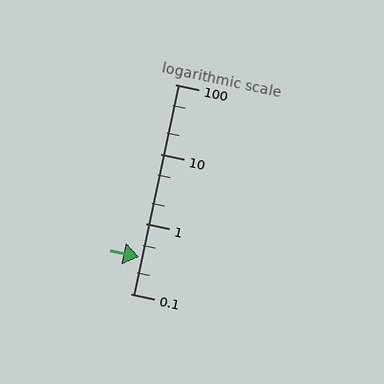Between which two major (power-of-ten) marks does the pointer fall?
The pointer is between 0.1 and 1.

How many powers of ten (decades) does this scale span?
The scale spans 3 decades, from 0.1 to 100.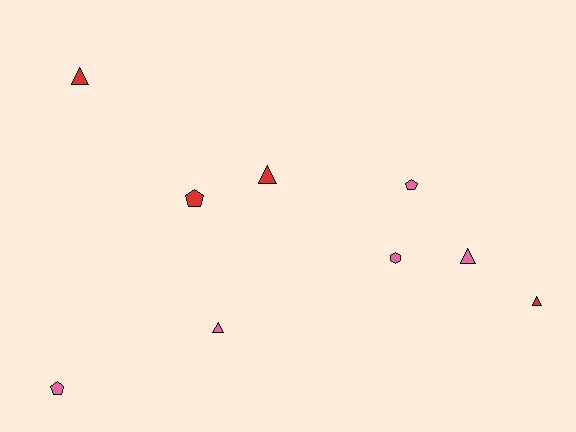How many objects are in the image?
There are 9 objects.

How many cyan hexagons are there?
There are no cyan hexagons.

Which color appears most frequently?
Pink, with 5 objects.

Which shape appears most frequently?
Triangle, with 5 objects.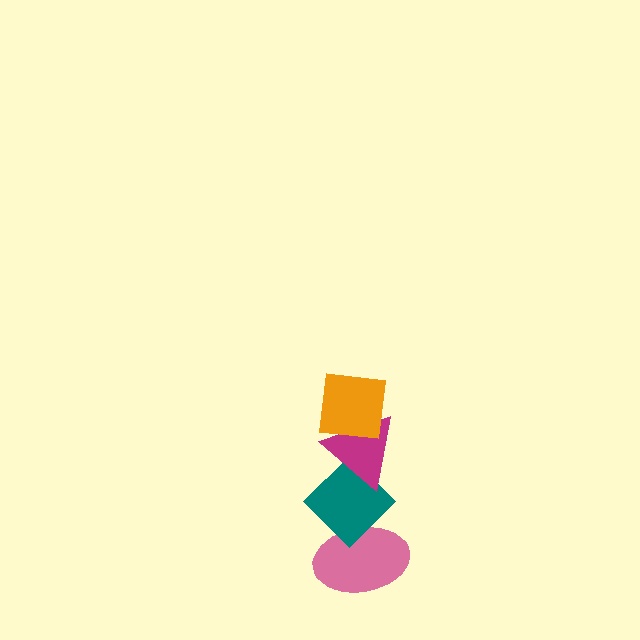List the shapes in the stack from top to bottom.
From top to bottom: the orange square, the magenta triangle, the teal diamond, the pink ellipse.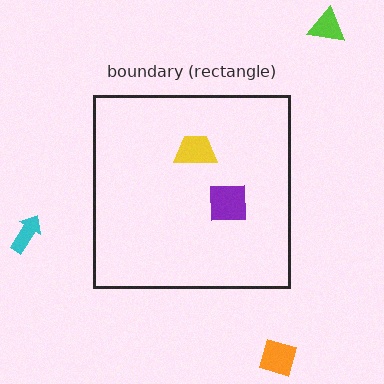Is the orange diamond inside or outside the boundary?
Outside.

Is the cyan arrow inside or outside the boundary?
Outside.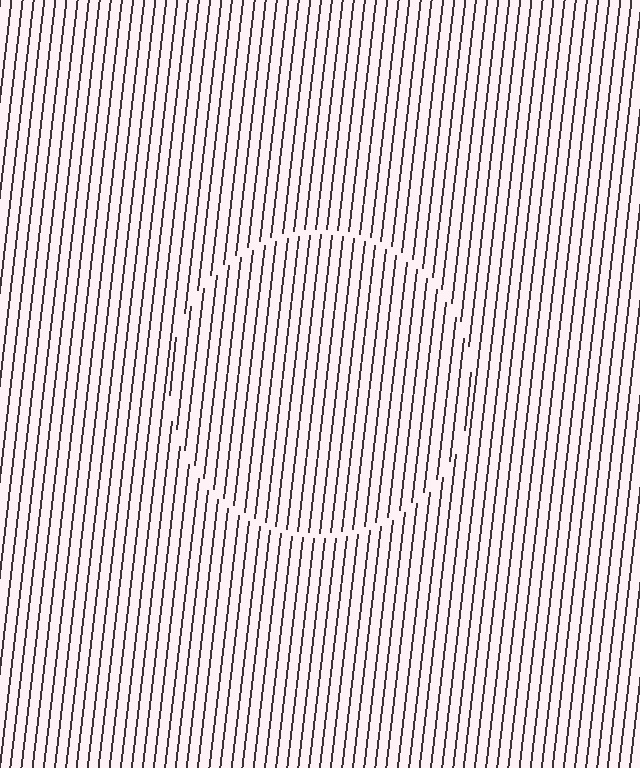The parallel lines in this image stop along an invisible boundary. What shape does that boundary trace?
An illusory circle. The interior of the shape contains the same grating, shifted by half a period — the contour is defined by the phase discontinuity where line-ends from the inner and outer gratings abut.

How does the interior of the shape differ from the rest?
The interior of the shape contains the same grating, shifted by half a period — the contour is defined by the phase discontinuity where line-ends from the inner and outer gratings abut.